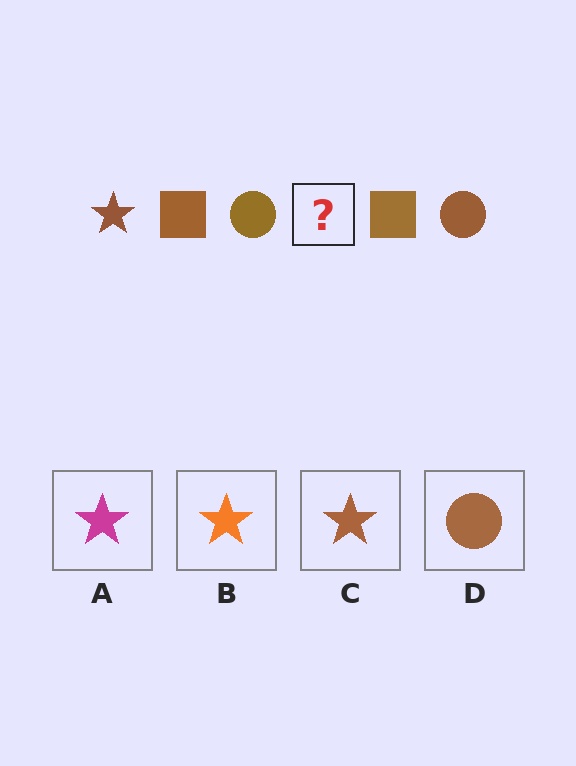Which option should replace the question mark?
Option C.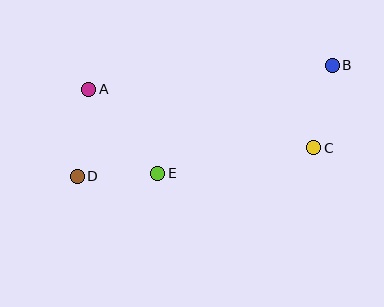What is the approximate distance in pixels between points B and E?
The distance between B and E is approximately 205 pixels.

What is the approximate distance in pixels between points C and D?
The distance between C and D is approximately 238 pixels.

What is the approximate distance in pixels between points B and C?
The distance between B and C is approximately 84 pixels.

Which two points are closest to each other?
Points D and E are closest to each other.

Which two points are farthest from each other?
Points B and D are farthest from each other.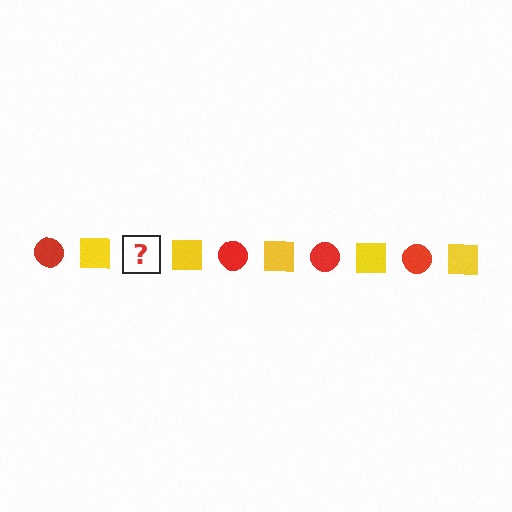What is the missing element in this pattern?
The missing element is a red circle.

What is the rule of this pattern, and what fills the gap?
The rule is that the pattern alternates between red circle and yellow square. The gap should be filled with a red circle.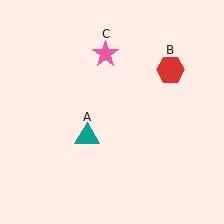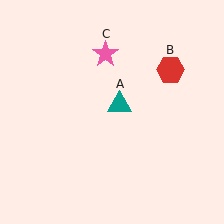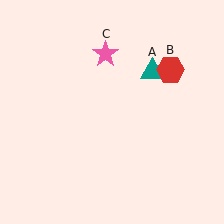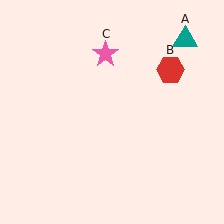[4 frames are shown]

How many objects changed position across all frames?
1 object changed position: teal triangle (object A).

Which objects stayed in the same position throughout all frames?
Red hexagon (object B) and pink star (object C) remained stationary.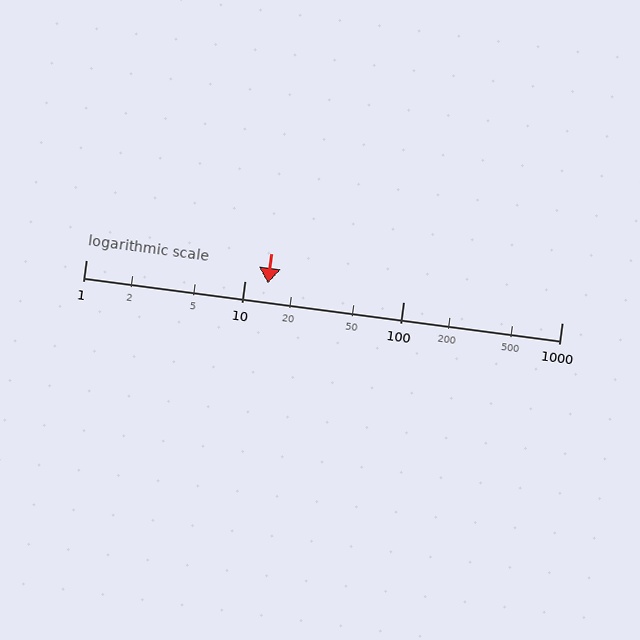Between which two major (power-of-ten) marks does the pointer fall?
The pointer is between 10 and 100.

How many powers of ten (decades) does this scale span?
The scale spans 3 decades, from 1 to 1000.